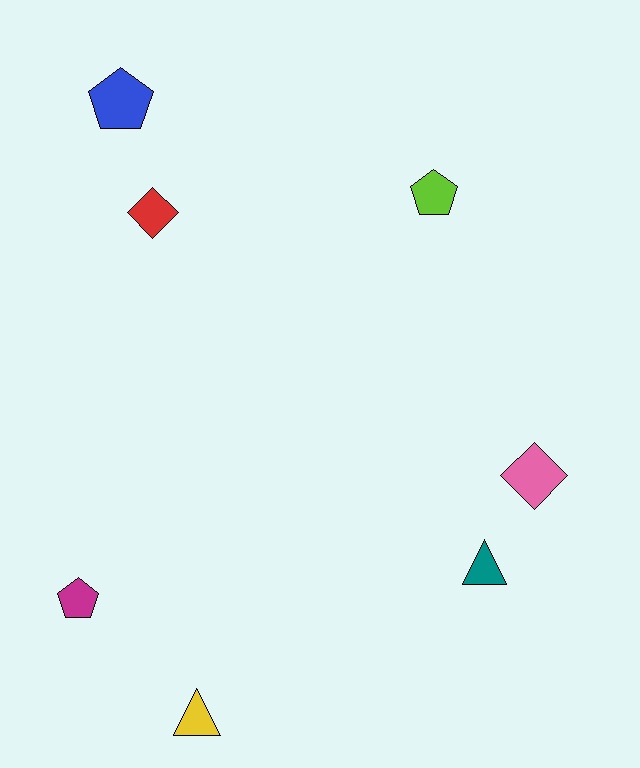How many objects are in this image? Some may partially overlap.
There are 7 objects.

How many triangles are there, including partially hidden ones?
There are 2 triangles.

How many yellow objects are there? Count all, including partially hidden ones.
There is 1 yellow object.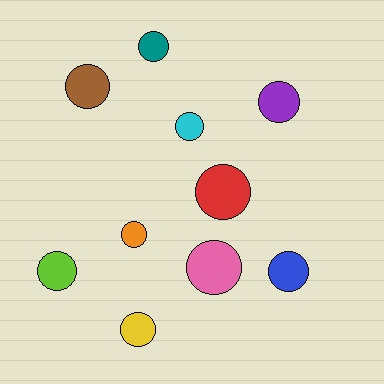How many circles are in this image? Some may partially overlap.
There are 10 circles.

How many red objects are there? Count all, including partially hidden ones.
There is 1 red object.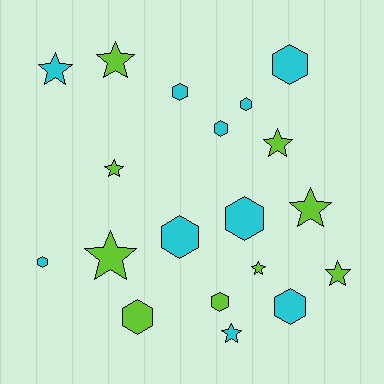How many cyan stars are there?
There are 2 cyan stars.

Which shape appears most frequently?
Hexagon, with 10 objects.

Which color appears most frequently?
Cyan, with 10 objects.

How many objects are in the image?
There are 19 objects.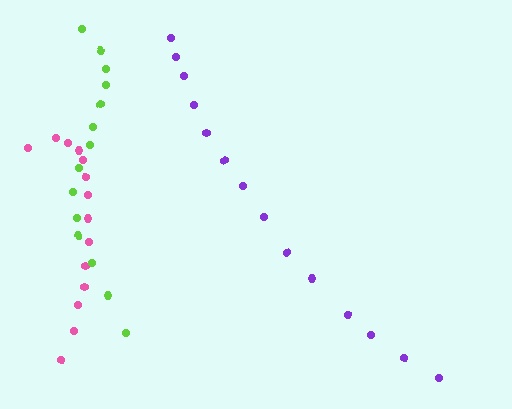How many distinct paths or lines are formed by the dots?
There are 3 distinct paths.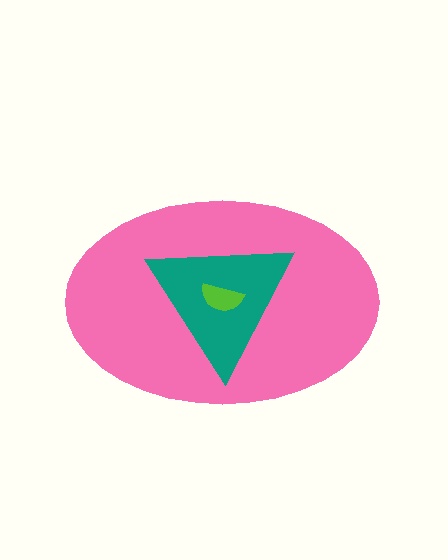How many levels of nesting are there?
3.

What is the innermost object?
The lime semicircle.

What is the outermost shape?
The pink ellipse.